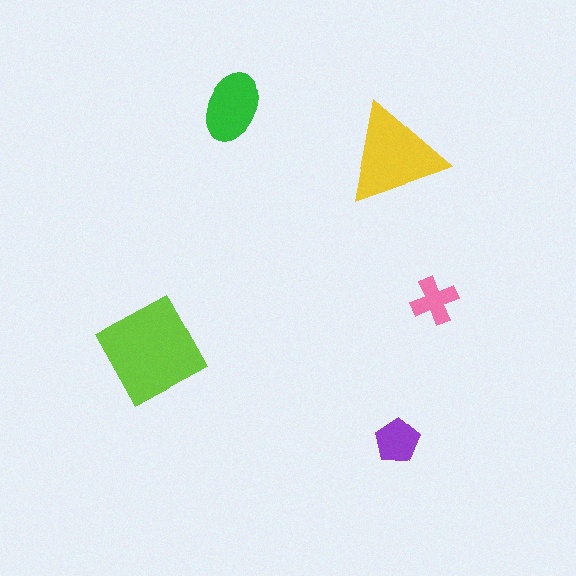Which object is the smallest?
The pink cross.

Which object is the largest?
The lime diamond.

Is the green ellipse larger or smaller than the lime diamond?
Smaller.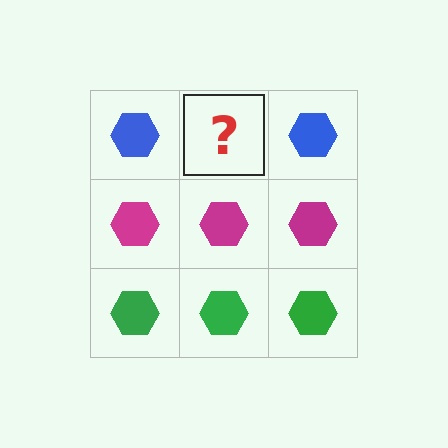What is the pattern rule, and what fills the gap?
The rule is that each row has a consistent color. The gap should be filled with a blue hexagon.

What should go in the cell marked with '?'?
The missing cell should contain a blue hexagon.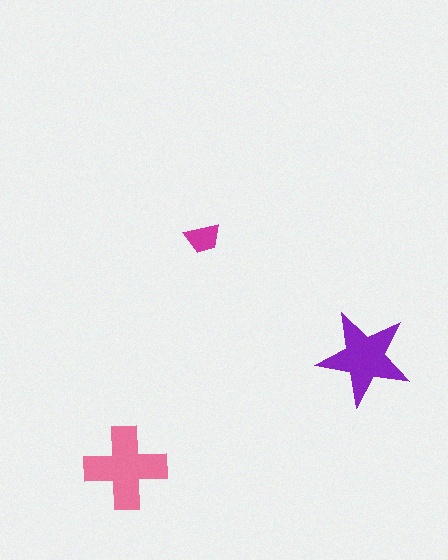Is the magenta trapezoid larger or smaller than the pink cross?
Smaller.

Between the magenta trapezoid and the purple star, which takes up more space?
The purple star.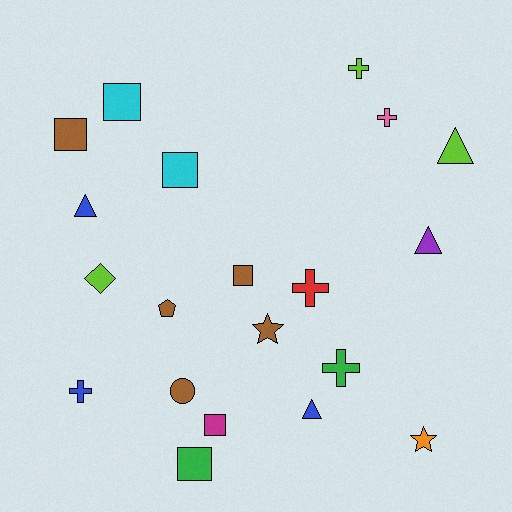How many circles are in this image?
There is 1 circle.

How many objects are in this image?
There are 20 objects.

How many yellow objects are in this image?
There are no yellow objects.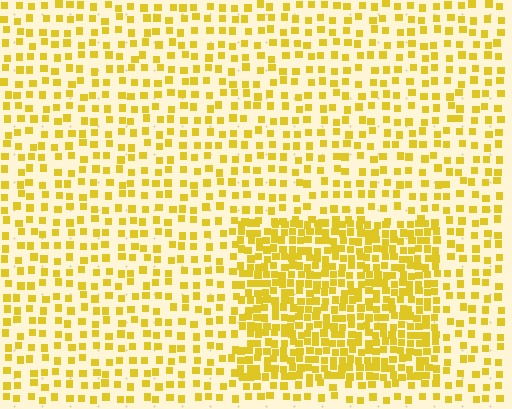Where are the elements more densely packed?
The elements are more densely packed inside the rectangle boundary.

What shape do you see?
I see a rectangle.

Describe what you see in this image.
The image contains small yellow elements arranged at two different densities. A rectangle-shaped region is visible where the elements are more densely packed than the surrounding area.